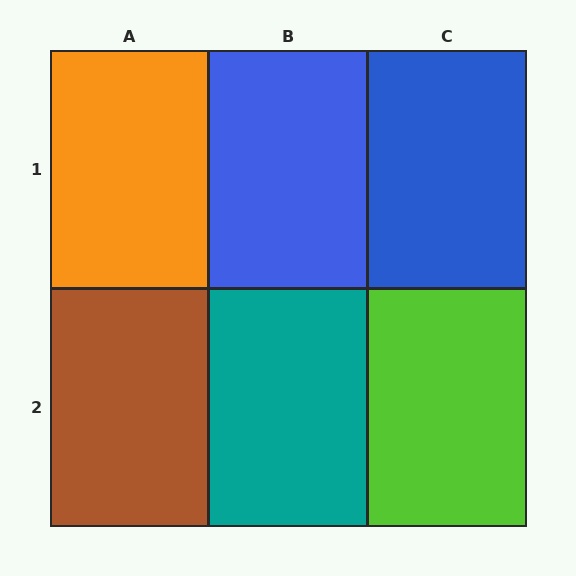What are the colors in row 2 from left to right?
Brown, teal, lime.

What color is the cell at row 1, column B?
Blue.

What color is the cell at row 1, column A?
Orange.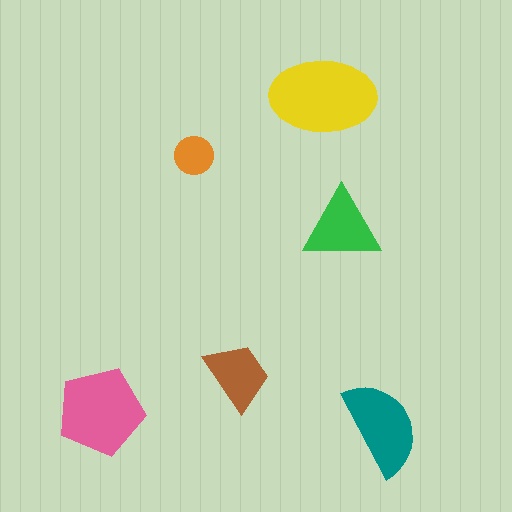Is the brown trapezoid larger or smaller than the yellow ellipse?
Smaller.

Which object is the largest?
The yellow ellipse.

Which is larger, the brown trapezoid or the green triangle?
The green triangle.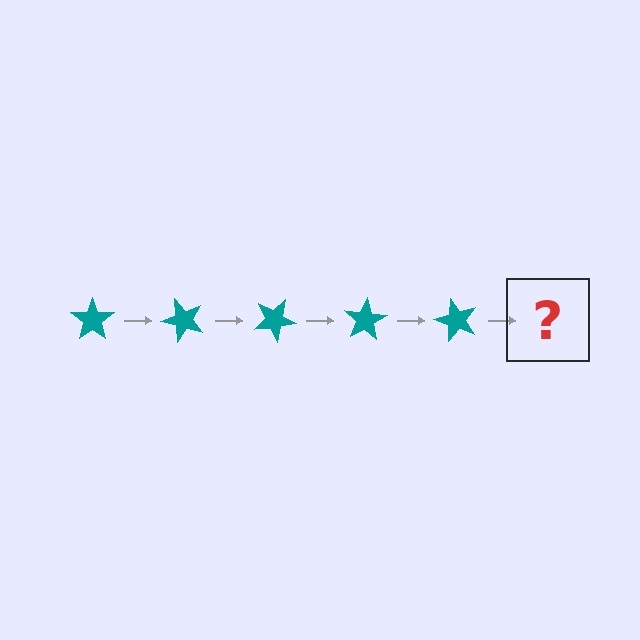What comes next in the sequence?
The next element should be a teal star rotated 250 degrees.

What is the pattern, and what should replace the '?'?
The pattern is that the star rotates 50 degrees each step. The '?' should be a teal star rotated 250 degrees.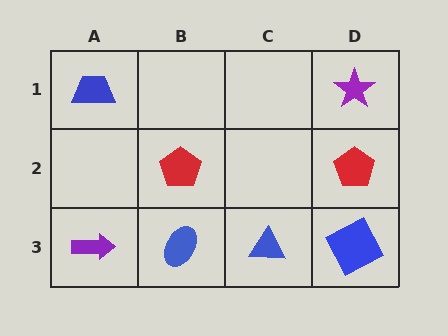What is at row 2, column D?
A red pentagon.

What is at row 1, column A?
A blue trapezoid.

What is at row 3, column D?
A blue square.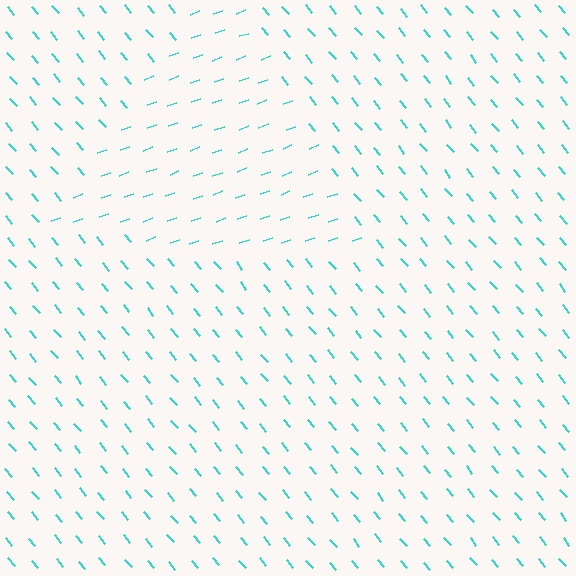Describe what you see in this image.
The image is filled with small cyan line segments. A triangle region in the image has lines oriented differently from the surrounding lines, creating a visible texture boundary.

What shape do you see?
I see a triangle.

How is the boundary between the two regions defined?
The boundary is defined purely by a change in line orientation (approximately 71 degrees difference). All lines are the same color and thickness.